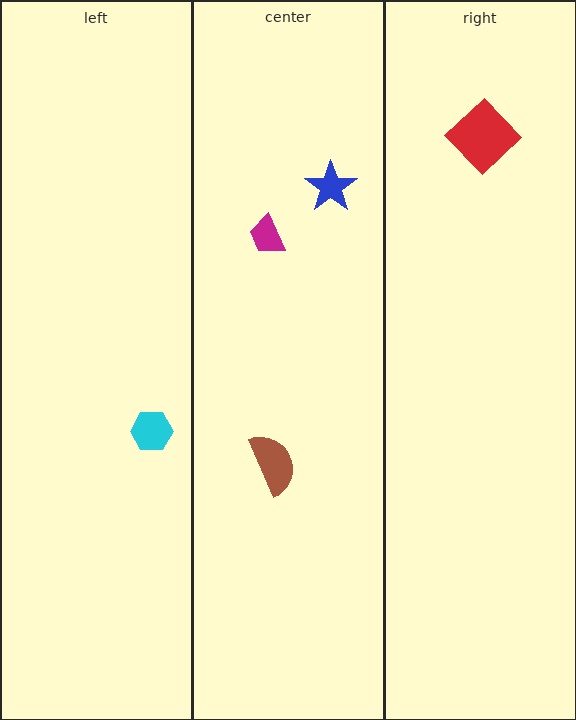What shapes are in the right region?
The red diamond.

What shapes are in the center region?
The magenta trapezoid, the blue star, the brown semicircle.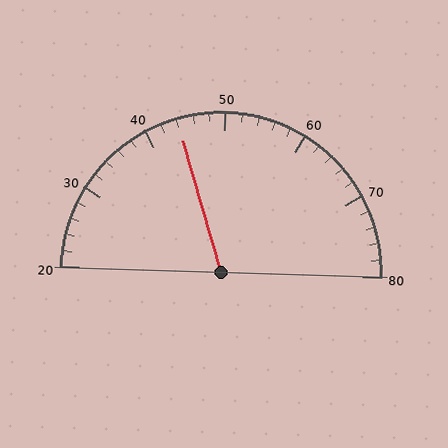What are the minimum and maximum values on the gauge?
The gauge ranges from 20 to 80.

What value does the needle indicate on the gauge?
The needle indicates approximately 44.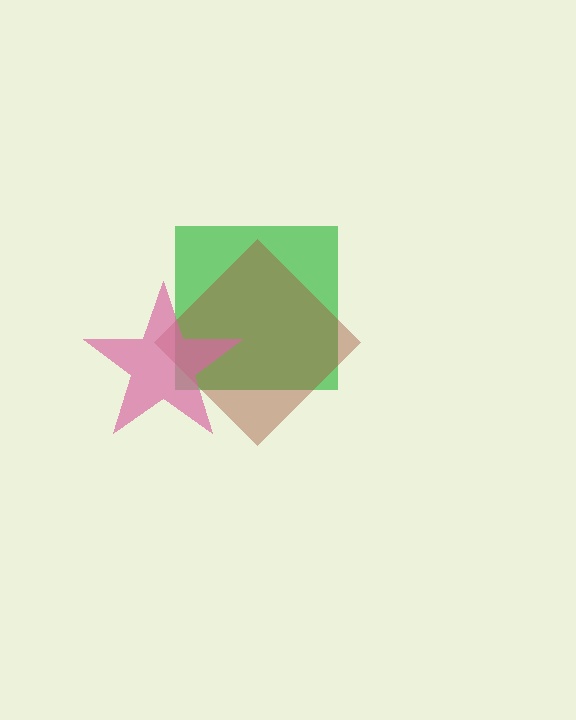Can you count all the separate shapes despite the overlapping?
Yes, there are 3 separate shapes.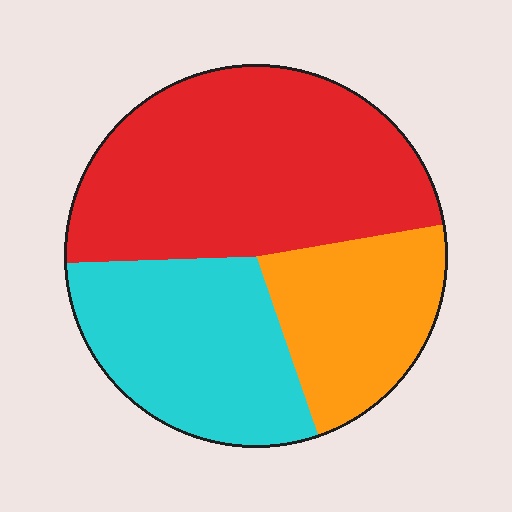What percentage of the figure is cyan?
Cyan takes up between a quarter and a half of the figure.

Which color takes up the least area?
Orange, at roughly 20%.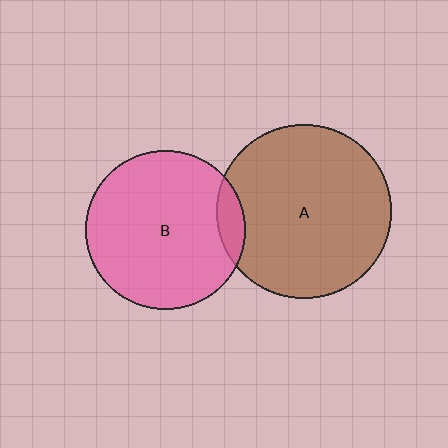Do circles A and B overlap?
Yes.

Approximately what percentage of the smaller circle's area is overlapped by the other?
Approximately 10%.